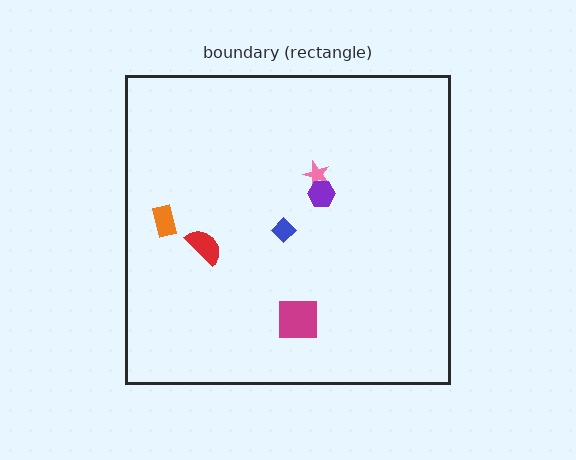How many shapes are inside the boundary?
6 inside, 0 outside.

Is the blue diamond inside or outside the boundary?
Inside.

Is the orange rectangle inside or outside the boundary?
Inside.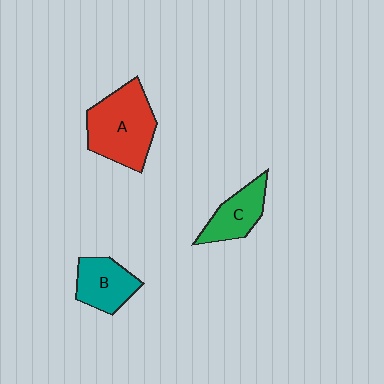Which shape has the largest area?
Shape A (red).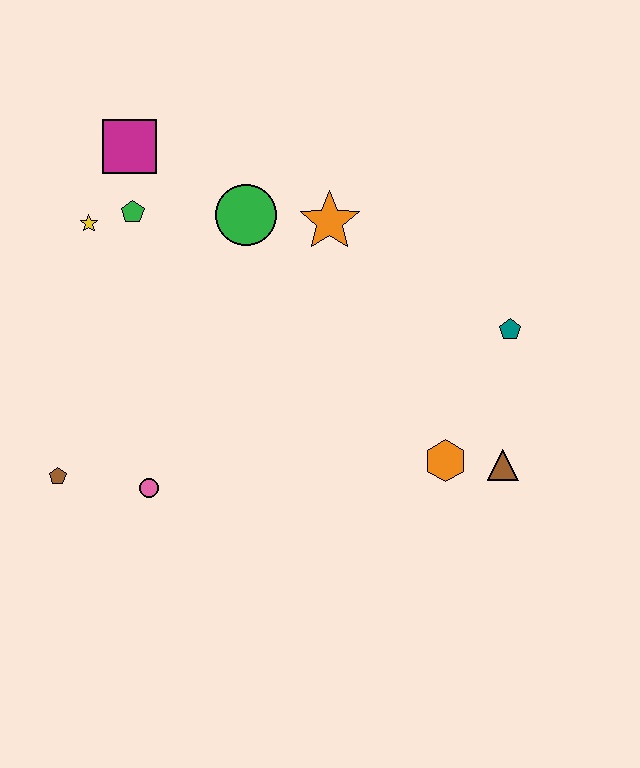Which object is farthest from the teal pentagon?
The brown pentagon is farthest from the teal pentagon.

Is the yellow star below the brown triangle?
No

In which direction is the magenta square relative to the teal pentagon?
The magenta square is to the left of the teal pentagon.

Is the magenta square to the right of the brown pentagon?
Yes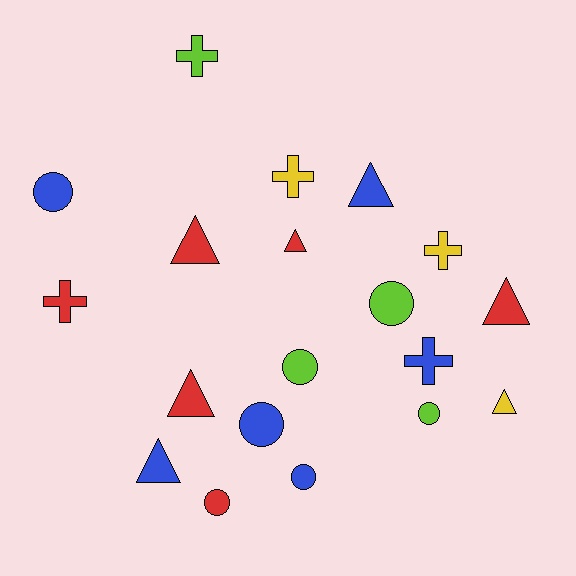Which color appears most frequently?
Blue, with 6 objects.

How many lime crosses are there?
There is 1 lime cross.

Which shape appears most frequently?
Circle, with 7 objects.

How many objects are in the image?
There are 19 objects.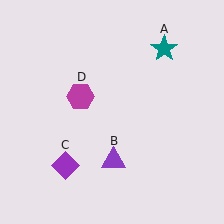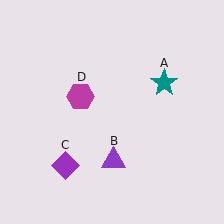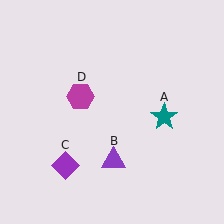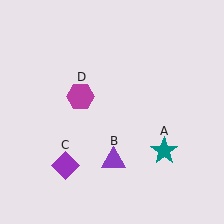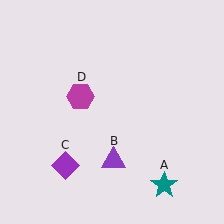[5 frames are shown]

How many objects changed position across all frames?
1 object changed position: teal star (object A).